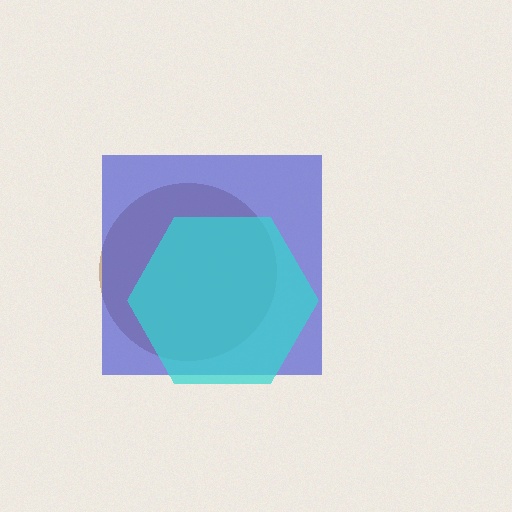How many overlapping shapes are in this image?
There are 3 overlapping shapes in the image.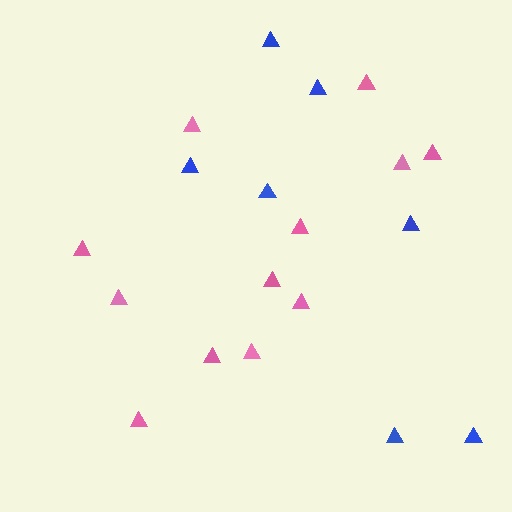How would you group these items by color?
There are 2 groups: one group of blue triangles (7) and one group of pink triangles (12).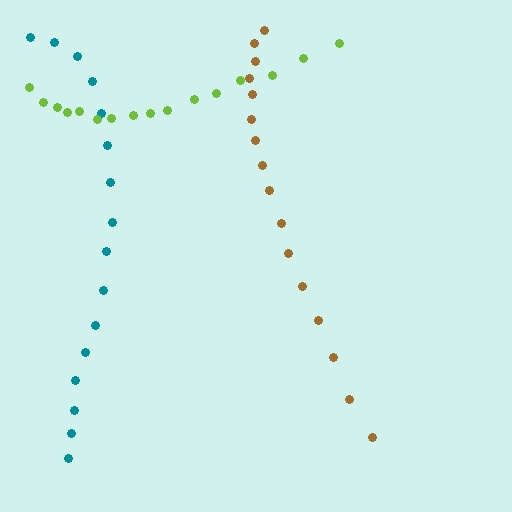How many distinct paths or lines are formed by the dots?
There are 3 distinct paths.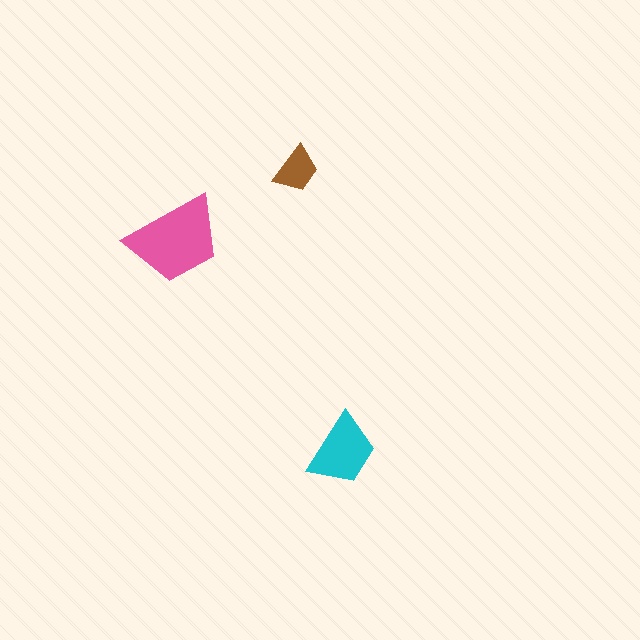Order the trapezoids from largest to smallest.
the pink one, the cyan one, the brown one.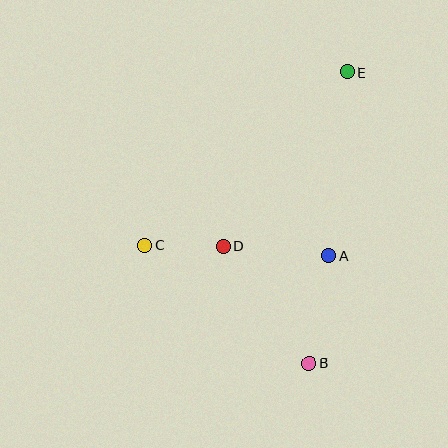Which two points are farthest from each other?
Points B and E are farthest from each other.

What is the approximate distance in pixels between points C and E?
The distance between C and E is approximately 267 pixels.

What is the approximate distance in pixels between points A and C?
The distance between A and C is approximately 184 pixels.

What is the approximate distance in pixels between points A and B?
The distance between A and B is approximately 109 pixels.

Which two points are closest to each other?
Points C and D are closest to each other.